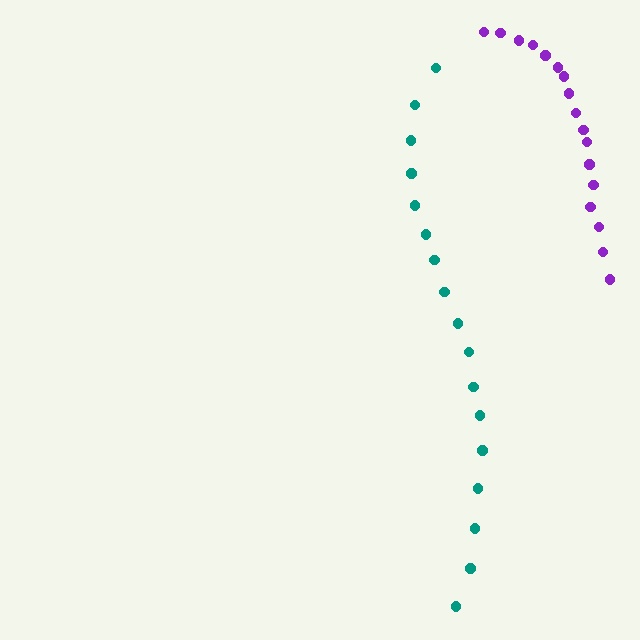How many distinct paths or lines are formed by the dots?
There are 2 distinct paths.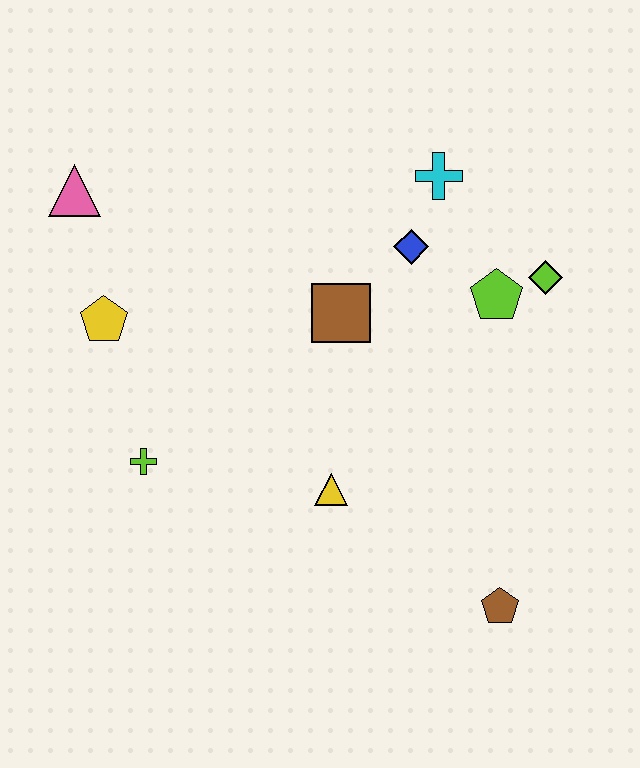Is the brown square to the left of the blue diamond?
Yes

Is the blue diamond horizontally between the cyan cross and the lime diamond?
No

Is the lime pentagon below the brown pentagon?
No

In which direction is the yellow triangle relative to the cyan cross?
The yellow triangle is below the cyan cross.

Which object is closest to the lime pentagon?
The lime diamond is closest to the lime pentagon.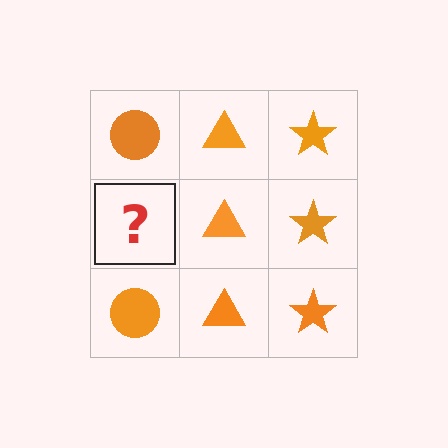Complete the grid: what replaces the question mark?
The question mark should be replaced with an orange circle.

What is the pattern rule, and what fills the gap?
The rule is that each column has a consistent shape. The gap should be filled with an orange circle.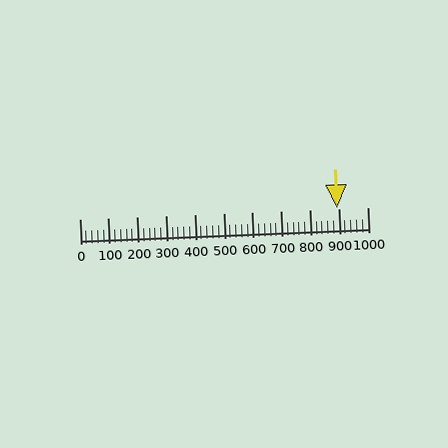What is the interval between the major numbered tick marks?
The major tick marks are spaced 100 units apart.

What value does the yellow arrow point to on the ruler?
The yellow arrow points to approximately 893.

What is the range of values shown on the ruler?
The ruler shows values from 0 to 1000.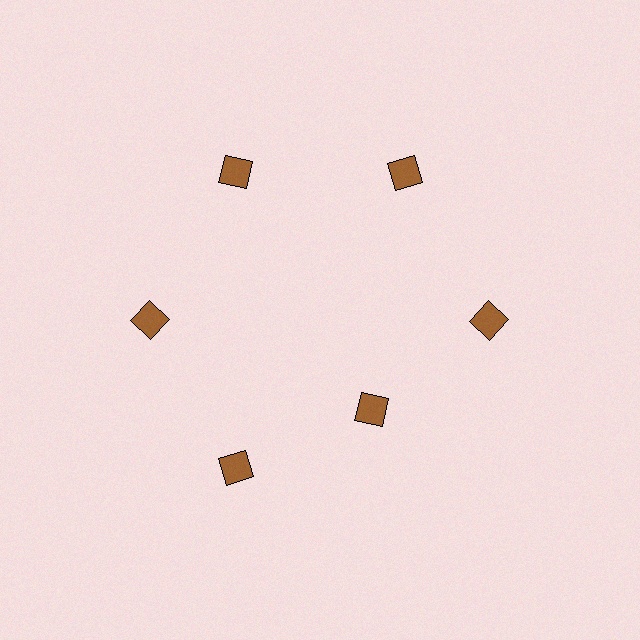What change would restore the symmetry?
The symmetry would be restored by moving it outward, back onto the ring so that all 6 diamonds sit at equal angles and equal distance from the center.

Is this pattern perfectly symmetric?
No. The 6 brown diamonds are arranged in a ring, but one element near the 5 o'clock position is pulled inward toward the center, breaking the 6-fold rotational symmetry.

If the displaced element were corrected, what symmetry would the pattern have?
It would have 6-fold rotational symmetry — the pattern would map onto itself every 60 degrees.